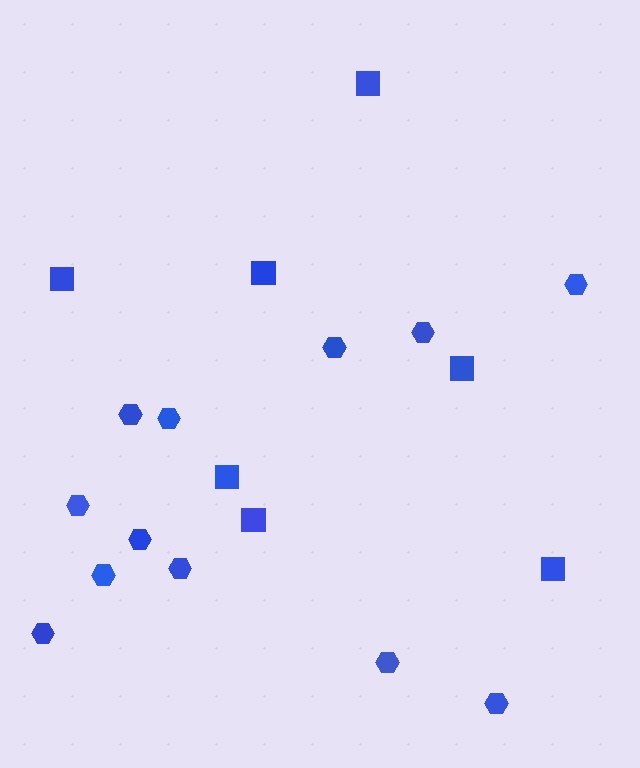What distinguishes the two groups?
There are 2 groups: one group of hexagons (12) and one group of squares (7).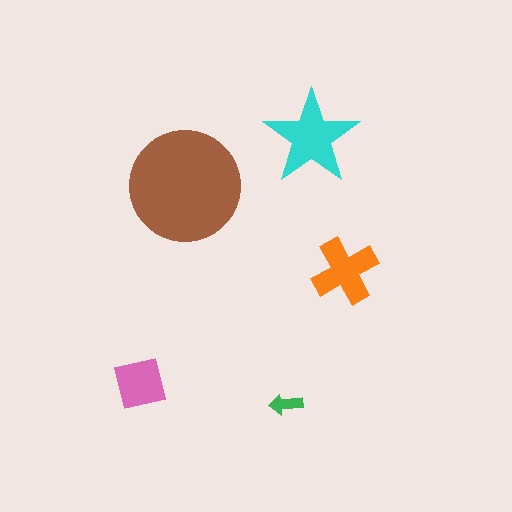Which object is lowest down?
The green arrow is bottommost.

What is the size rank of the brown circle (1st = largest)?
1st.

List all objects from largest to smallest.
The brown circle, the cyan star, the orange cross, the pink square, the green arrow.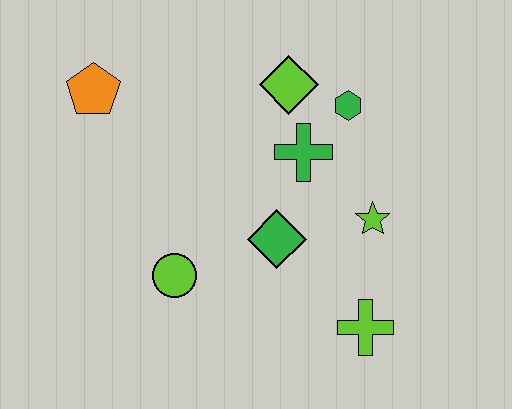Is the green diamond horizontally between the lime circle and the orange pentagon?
No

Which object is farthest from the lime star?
The orange pentagon is farthest from the lime star.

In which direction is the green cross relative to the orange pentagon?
The green cross is to the right of the orange pentagon.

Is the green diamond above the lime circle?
Yes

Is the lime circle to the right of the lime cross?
No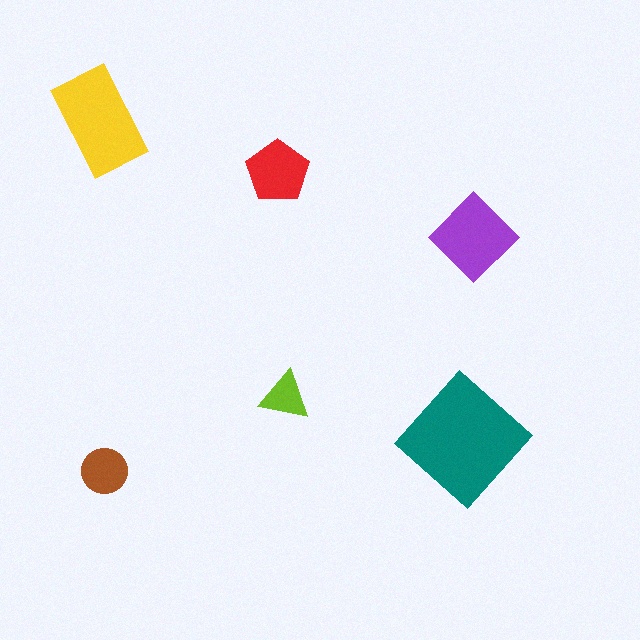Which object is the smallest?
The lime triangle.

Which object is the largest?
The teal diamond.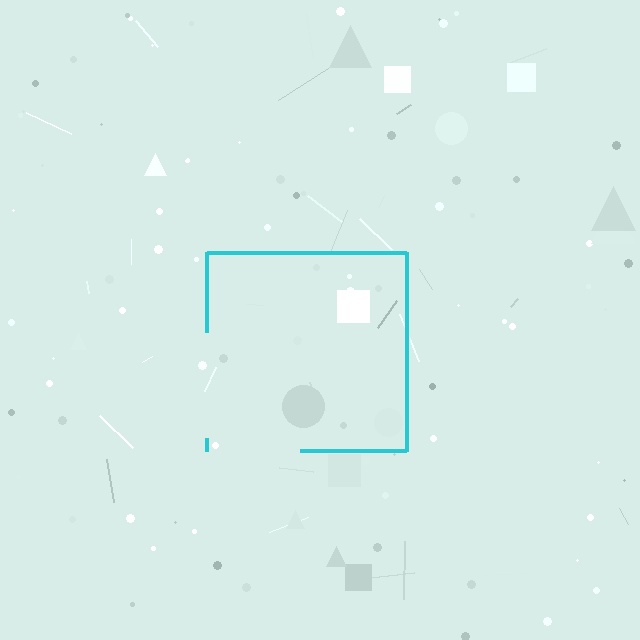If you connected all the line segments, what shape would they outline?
They would outline a square.